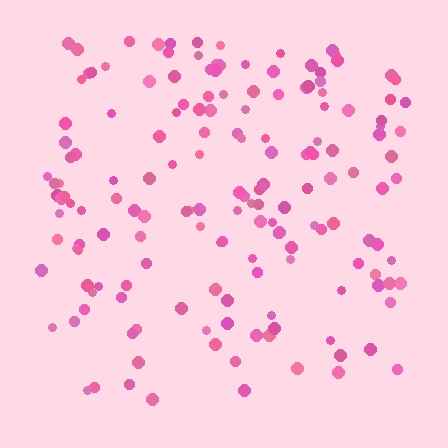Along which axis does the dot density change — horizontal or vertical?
Vertical.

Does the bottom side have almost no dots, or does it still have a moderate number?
Still a moderate number, just noticeably fewer than the top.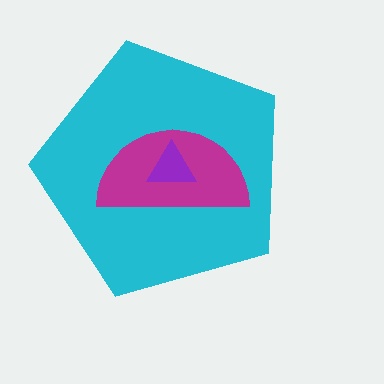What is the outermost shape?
The cyan pentagon.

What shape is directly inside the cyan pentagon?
The magenta semicircle.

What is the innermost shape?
The purple triangle.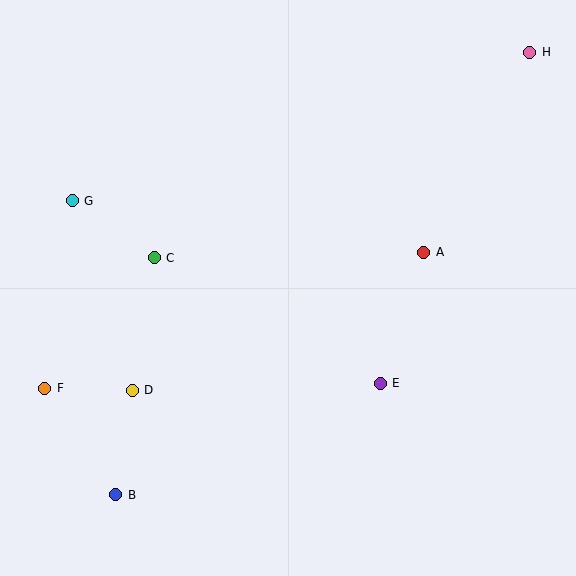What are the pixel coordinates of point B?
Point B is at (116, 495).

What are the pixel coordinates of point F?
Point F is at (45, 388).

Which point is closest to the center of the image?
Point E at (380, 383) is closest to the center.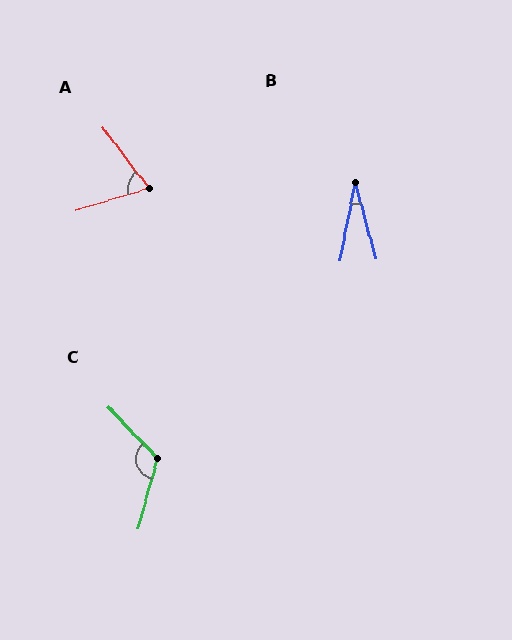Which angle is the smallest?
B, at approximately 26 degrees.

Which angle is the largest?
C, at approximately 121 degrees.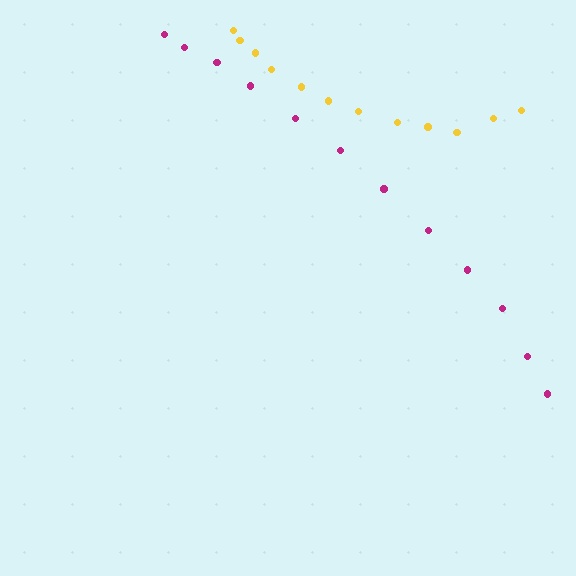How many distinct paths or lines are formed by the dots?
There are 2 distinct paths.